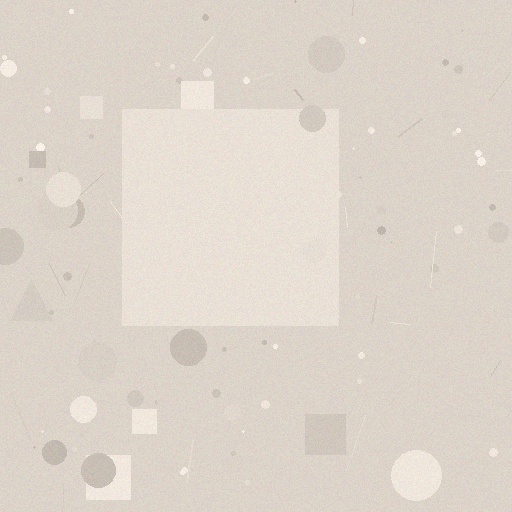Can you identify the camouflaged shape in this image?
The camouflaged shape is a square.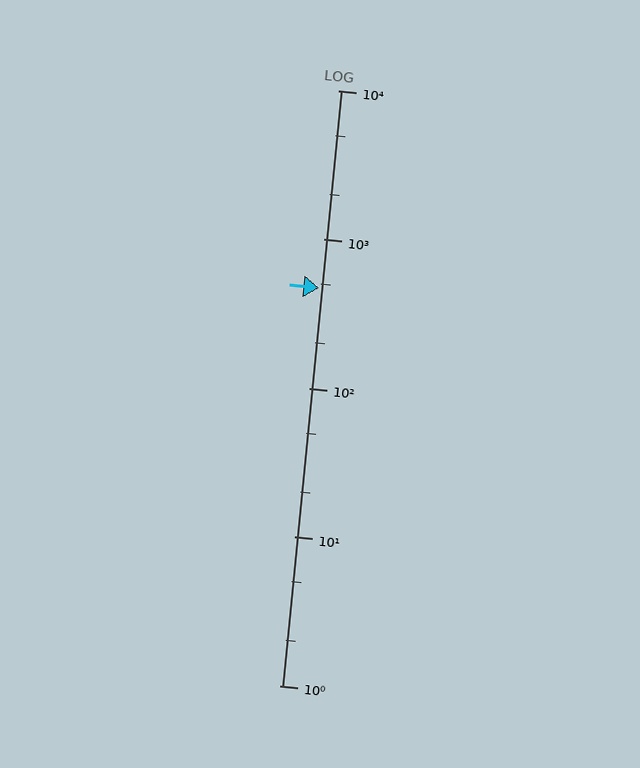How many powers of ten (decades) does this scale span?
The scale spans 4 decades, from 1 to 10000.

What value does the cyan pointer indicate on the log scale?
The pointer indicates approximately 470.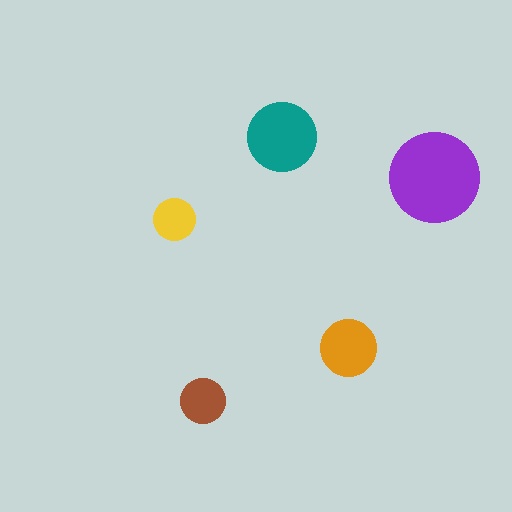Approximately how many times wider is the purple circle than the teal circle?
About 1.5 times wider.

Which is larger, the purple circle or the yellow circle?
The purple one.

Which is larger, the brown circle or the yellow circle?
The brown one.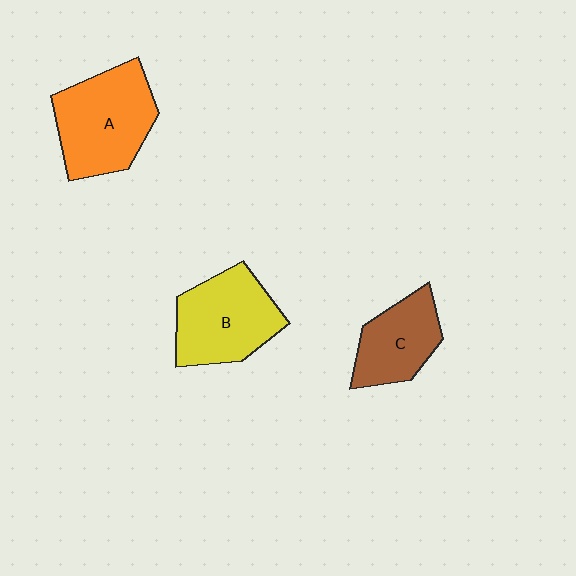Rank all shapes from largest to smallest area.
From largest to smallest: A (orange), B (yellow), C (brown).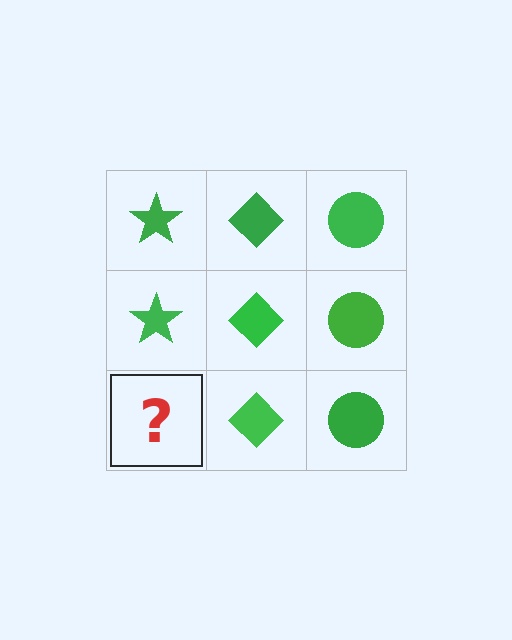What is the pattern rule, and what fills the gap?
The rule is that each column has a consistent shape. The gap should be filled with a green star.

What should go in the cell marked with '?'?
The missing cell should contain a green star.